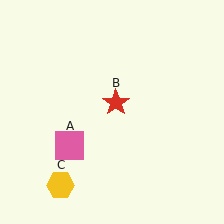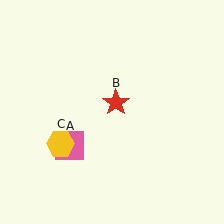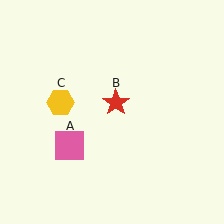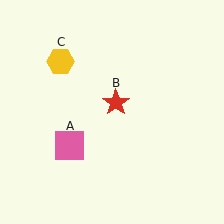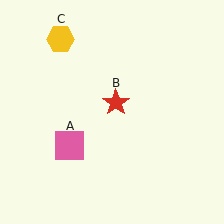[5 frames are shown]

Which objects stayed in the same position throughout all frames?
Pink square (object A) and red star (object B) remained stationary.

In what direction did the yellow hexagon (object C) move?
The yellow hexagon (object C) moved up.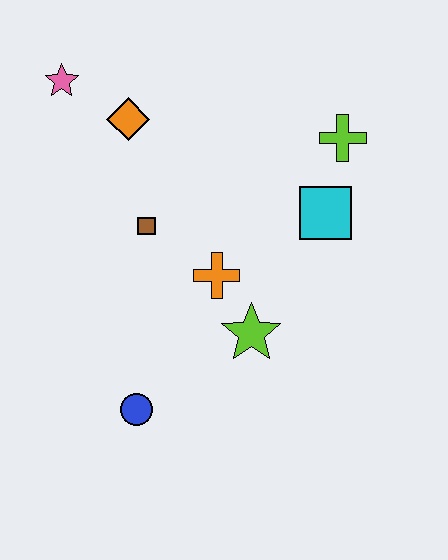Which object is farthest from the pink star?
The blue circle is farthest from the pink star.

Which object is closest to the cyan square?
The lime cross is closest to the cyan square.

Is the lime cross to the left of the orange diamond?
No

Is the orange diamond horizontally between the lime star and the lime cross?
No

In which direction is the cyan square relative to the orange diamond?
The cyan square is to the right of the orange diamond.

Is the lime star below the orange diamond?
Yes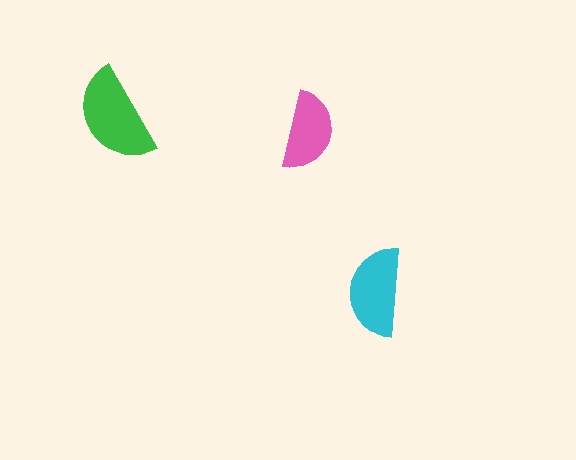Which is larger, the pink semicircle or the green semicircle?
The green one.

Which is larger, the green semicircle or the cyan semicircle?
The green one.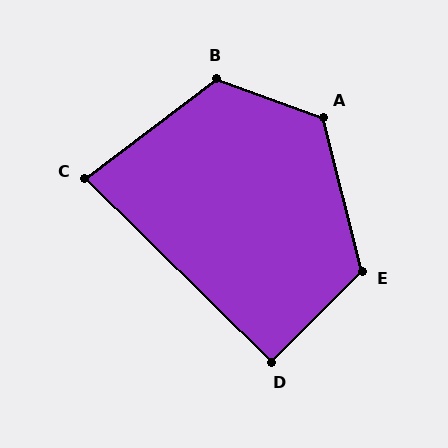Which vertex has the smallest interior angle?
C, at approximately 82 degrees.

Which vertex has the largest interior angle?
A, at approximately 124 degrees.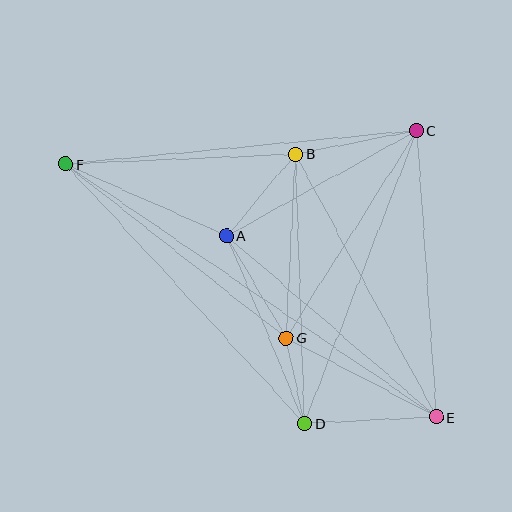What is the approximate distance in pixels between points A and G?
The distance between A and G is approximately 118 pixels.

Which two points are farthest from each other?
Points E and F are farthest from each other.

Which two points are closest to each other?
Points D and G are closest to each other.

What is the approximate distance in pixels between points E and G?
The distance between E and G is approximately 170 pixels.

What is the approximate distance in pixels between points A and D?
The distance between A and D is approximately 204 pixels.